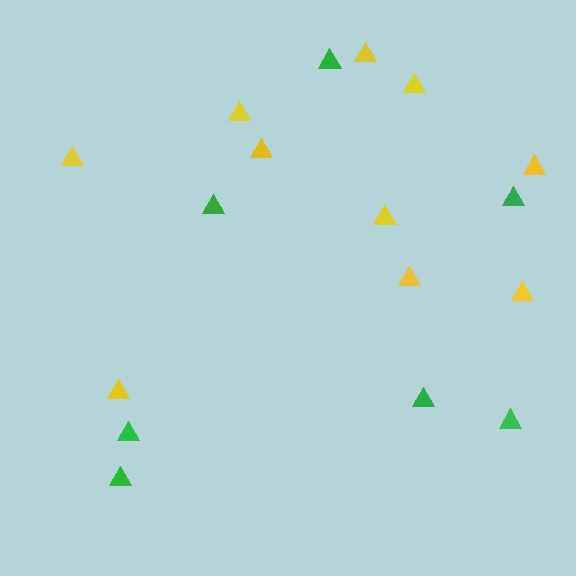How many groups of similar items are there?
There are 2 groups: one group of green triangles (7) and one group of yellow triangles (10).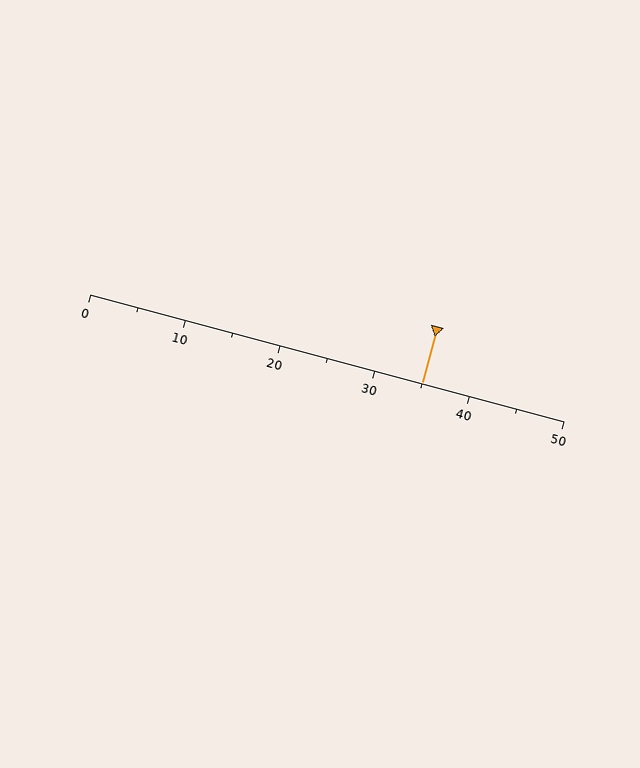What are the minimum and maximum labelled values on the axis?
The axis runs from 0 to 50.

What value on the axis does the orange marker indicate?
The marker indicates approximately 35.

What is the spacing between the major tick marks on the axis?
The major ticks are spaced 10 apart.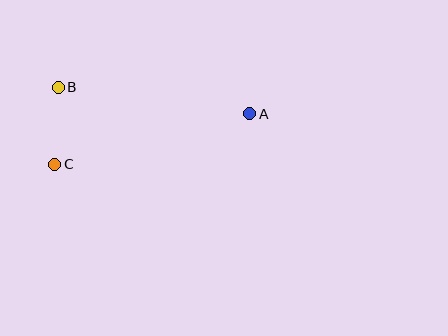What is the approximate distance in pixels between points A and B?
The distance between A and B is approximately 193 pixels.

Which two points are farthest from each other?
Points A and C are farthest from each other.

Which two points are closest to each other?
Points B and C are closest to each other.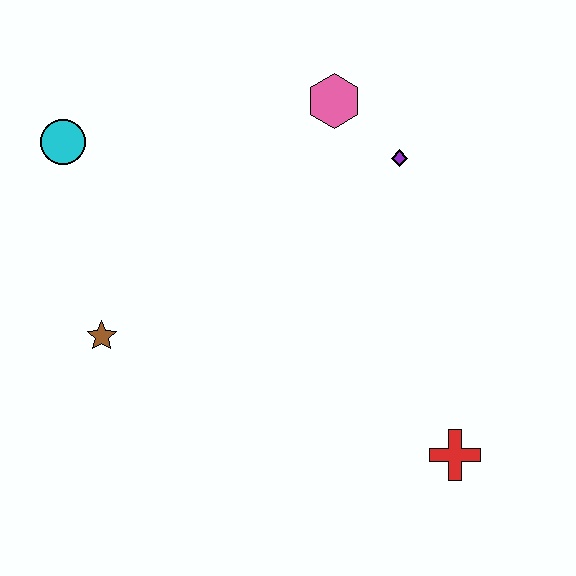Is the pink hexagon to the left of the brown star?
No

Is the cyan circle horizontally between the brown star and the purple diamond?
No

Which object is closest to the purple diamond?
The pink hexagon is closest to the purple diamond.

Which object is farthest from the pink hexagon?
The red cross is farthest from the pink hexagon.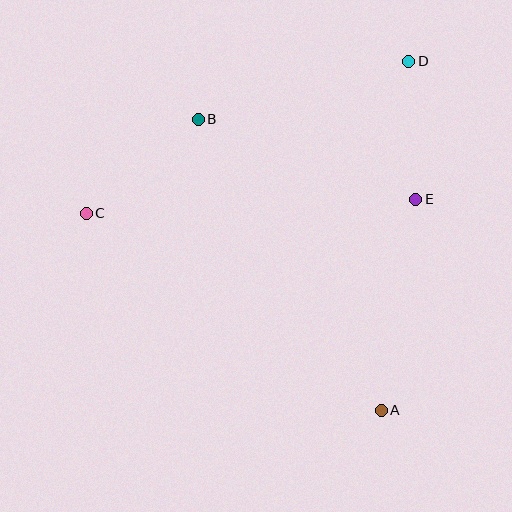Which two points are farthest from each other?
Points C and D are farthest from each other.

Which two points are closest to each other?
Points D and E are closest to each other.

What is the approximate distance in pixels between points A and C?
The distance between A and C is approximately 355 pixels.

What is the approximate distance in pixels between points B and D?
The distance between B and D is approximately 219 pixels.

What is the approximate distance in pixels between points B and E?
The distance between B and E is approximately 232 pixels.